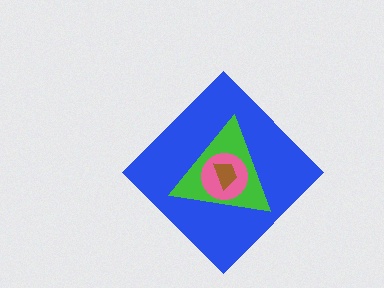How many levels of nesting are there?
4.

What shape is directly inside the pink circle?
The brown trapezoid.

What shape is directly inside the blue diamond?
The green triangle.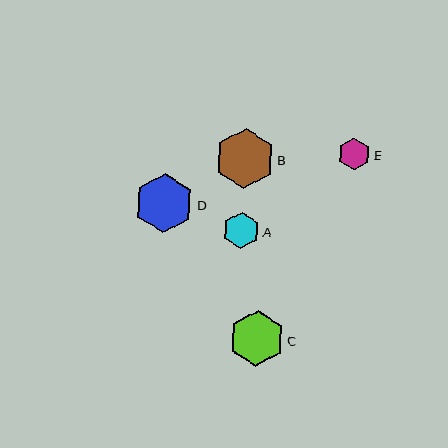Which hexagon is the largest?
Hexagon B is the largest with a size of approximately 60 pixels.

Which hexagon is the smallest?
Hexagon E is the smallest with a size of approximately 32 pixels.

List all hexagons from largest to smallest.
From largest to smallest: B, D, C, A, E.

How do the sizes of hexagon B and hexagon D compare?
Hexagon B and hexagon D are approximately the same size.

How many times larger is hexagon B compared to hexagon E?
Hexagon B is approximately 1.9 times the size of hexagon E.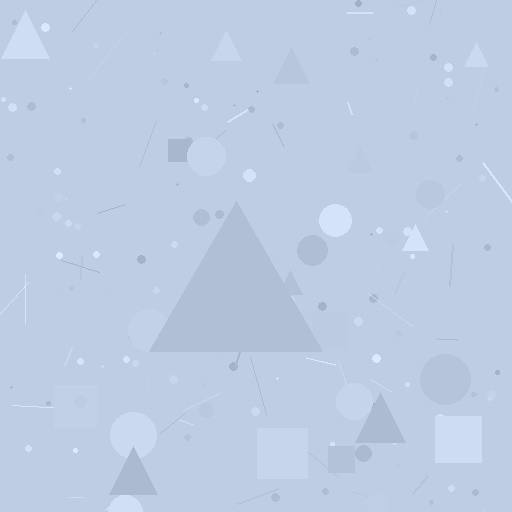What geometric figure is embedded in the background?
A triangle is embedded in the background.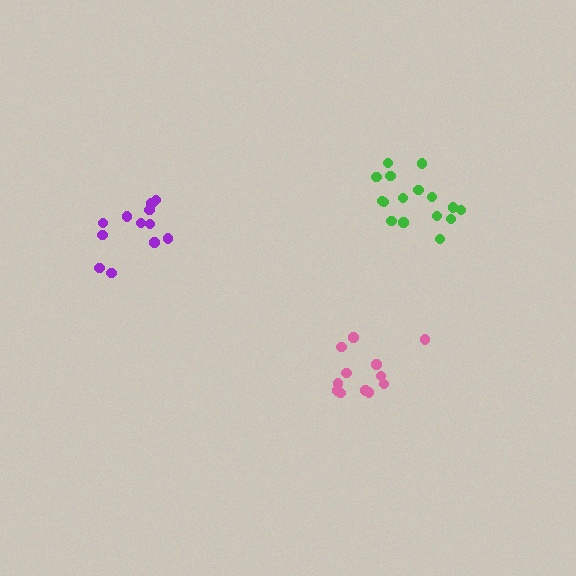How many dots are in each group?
Group 1: 12 dots, Group 2: 12 dots, Group 3: 16 dots (40 total).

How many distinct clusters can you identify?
There are 3 distinct clusters.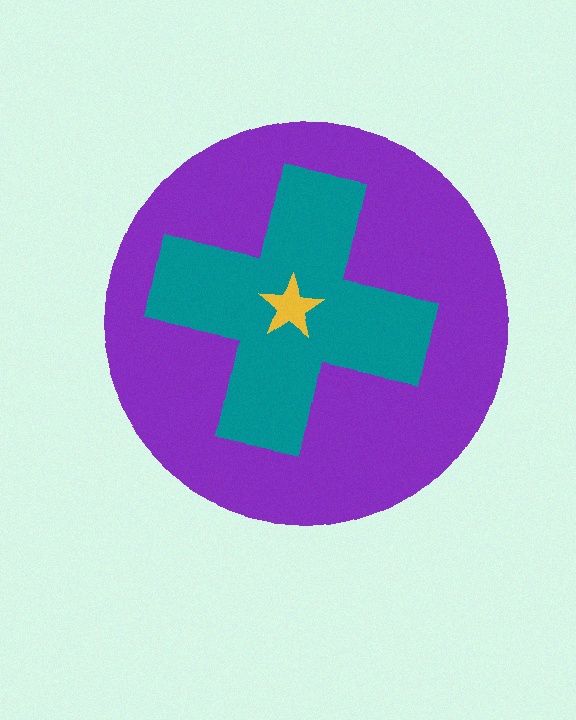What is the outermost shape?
The purple circle.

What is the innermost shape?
The yellow star.